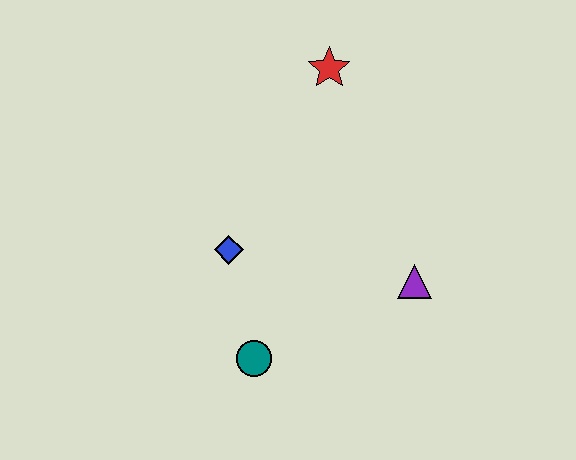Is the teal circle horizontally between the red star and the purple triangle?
No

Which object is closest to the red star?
The blue diamond is closest to the red star.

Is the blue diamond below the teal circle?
No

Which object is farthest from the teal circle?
The red star is farthest from the teal circle.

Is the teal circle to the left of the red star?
Yes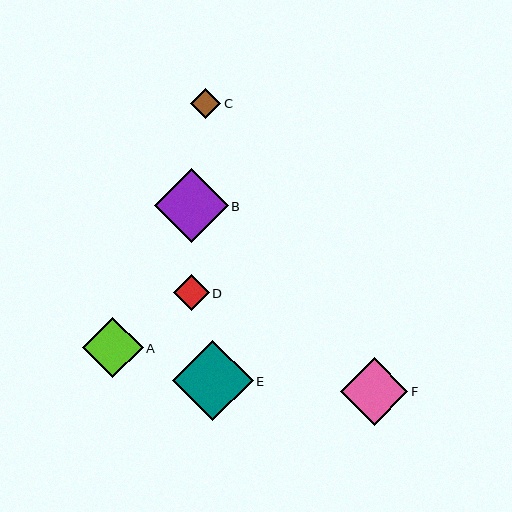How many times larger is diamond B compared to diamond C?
Diamond B is approximately 2.4 times the size of diamond C.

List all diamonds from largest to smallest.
From largest to smallest: E, B, F, A, D, C.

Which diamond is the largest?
Diamond E is the largest with a size of approximately 80 pixels.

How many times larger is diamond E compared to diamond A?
Diamond E is approximately 1.3 times the size of diamond A.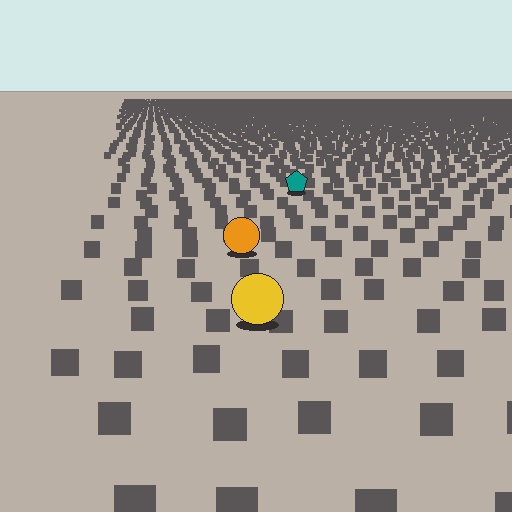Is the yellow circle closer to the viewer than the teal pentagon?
Yes. The yellow circle is closer — you can tell from the texture gradient: the ground texture is coarser near it.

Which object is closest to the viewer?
The yellow circle is closest. The texture marks near it are larger and more spread out.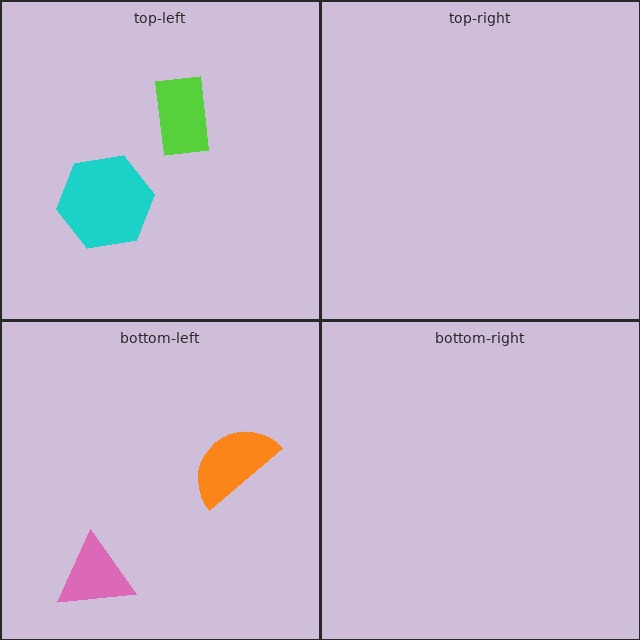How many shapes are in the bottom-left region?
2.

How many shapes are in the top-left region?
2.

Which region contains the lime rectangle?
The top-left region.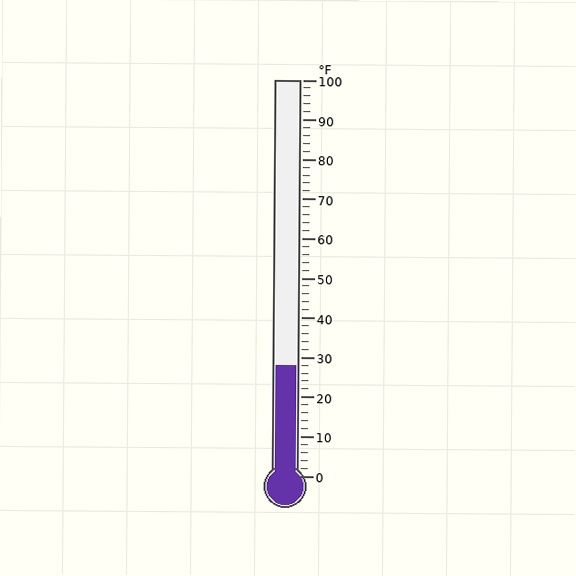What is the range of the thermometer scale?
The thermometer scale ranges from 0°F to 100°F.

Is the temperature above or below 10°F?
The temperature is above 10°F.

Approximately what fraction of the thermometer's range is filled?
The thermometer is filled to approximately 30% of its range.